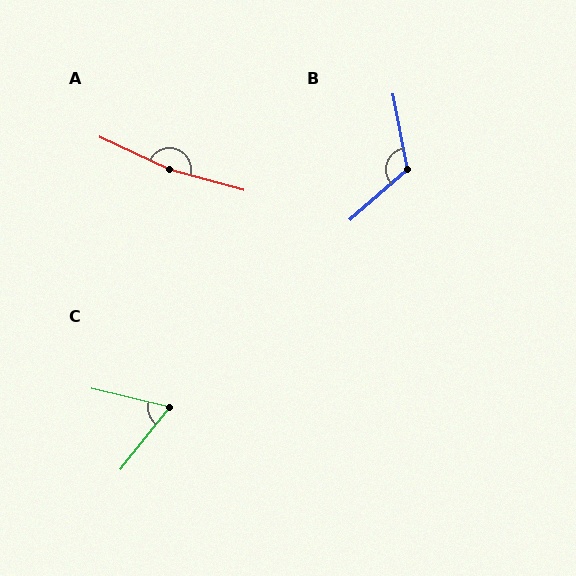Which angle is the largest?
A, at approximately 170 degrees.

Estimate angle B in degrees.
Approximately 120 degrees.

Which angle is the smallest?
C, at approximately 65 degrees.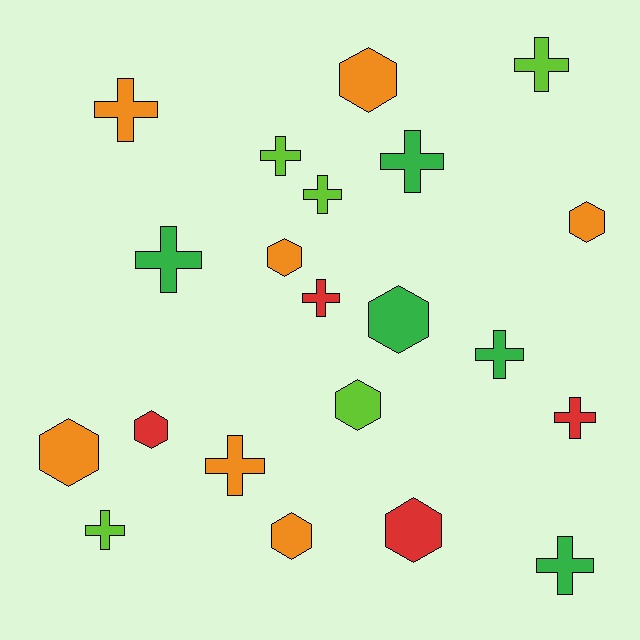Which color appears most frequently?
Orange, with 7 objects.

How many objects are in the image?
There are 21 objects.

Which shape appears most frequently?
Cross, with 12 objects.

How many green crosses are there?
There are 4 green crosses.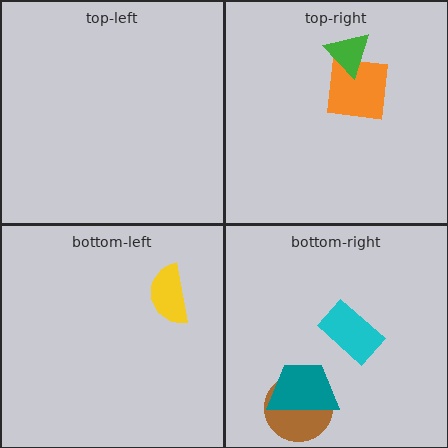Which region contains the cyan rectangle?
The bottom-right region.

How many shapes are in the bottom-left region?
1.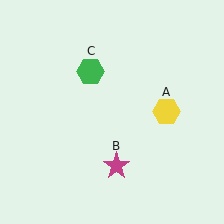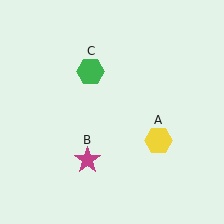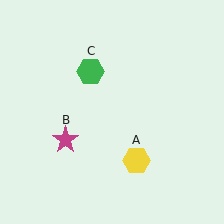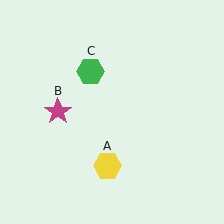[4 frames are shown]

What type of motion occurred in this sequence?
The yellow hexagon (object A), magenta star (object B) rotated clockwise around the center of the scene.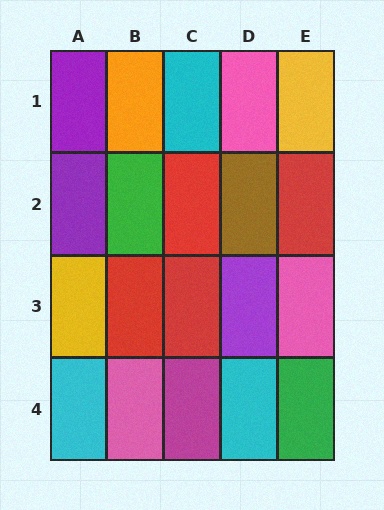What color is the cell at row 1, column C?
Cyan.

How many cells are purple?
3 cells are purple.